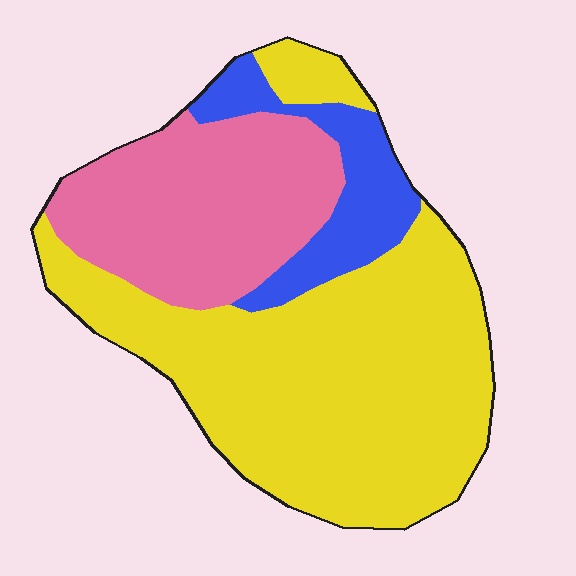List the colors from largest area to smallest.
From largest to smallest: yellow, pink, blue.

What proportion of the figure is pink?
Pink covers about 30% of the figure.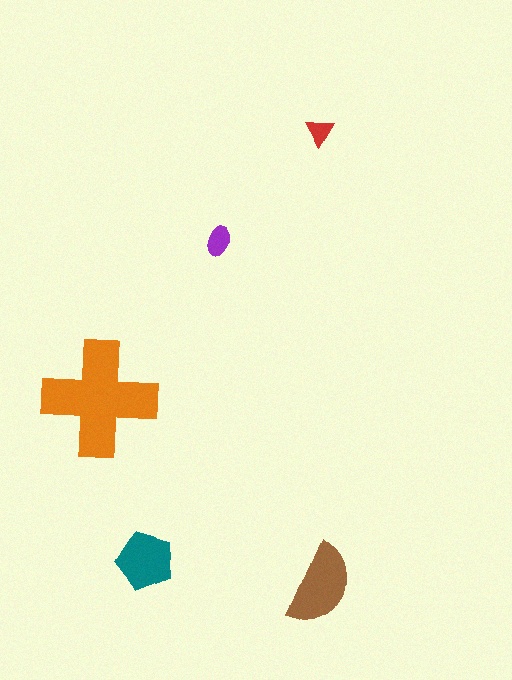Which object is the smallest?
The red triangle.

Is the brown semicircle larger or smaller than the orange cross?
Smaller.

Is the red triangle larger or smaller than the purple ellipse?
Smaller.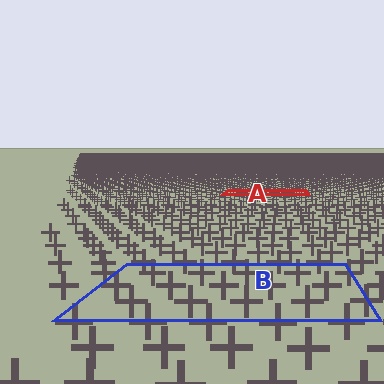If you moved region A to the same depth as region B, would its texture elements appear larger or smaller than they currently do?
They would appear larger. At a closer depth, the same texture elements are projected at a bigger on-screen size.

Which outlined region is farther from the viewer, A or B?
Region A is farther from the viewer — the texture elements inside it appear smaller and more densely packed.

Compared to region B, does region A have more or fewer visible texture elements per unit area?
Region A has more texture elements per unit area — they are packed more densely because it is farther away.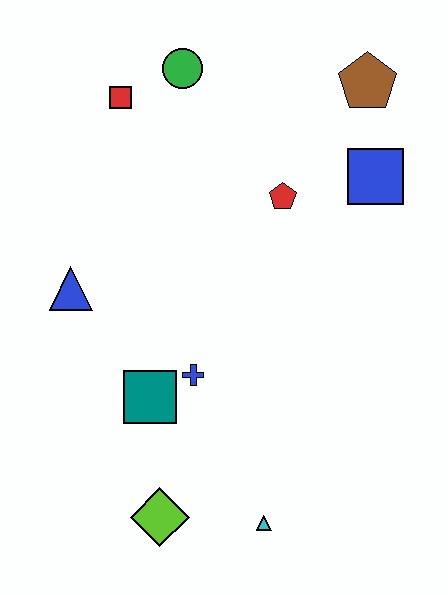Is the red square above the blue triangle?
Yes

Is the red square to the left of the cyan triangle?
Yes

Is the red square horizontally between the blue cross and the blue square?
No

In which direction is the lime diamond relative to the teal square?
The lime diamond is below the teal square.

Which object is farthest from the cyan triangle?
The green circle is farthest from the cyan triangle.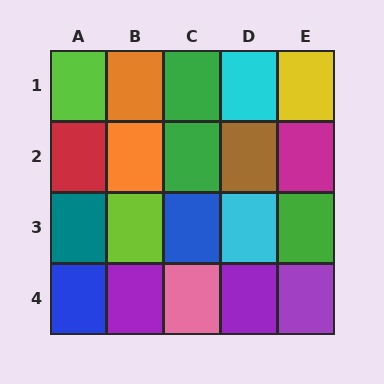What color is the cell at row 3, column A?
Teal.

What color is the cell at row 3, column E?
Green.